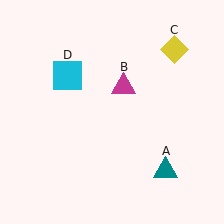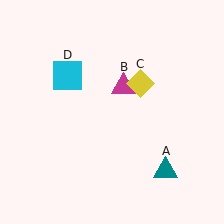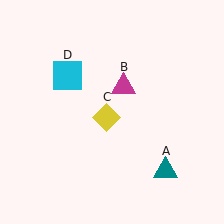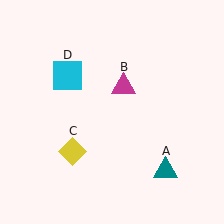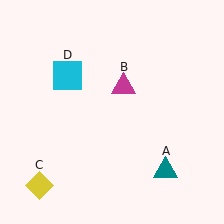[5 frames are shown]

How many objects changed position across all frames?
1 object changed position: yellow diamond (object C).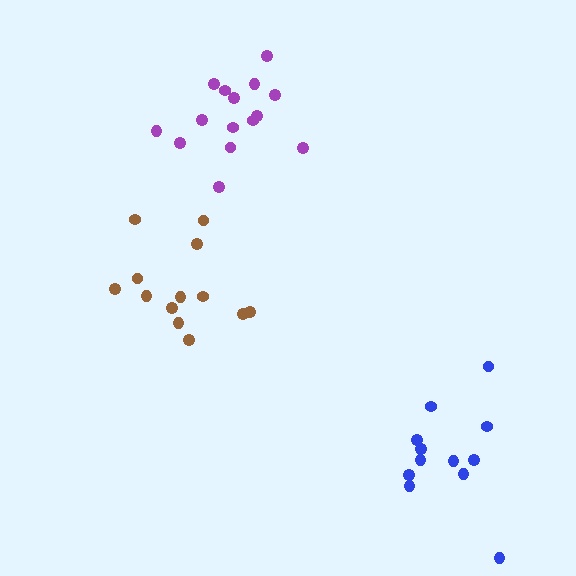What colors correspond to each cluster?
The clusters are colored: purple, blue, brown.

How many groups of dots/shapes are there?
There are 3 groups.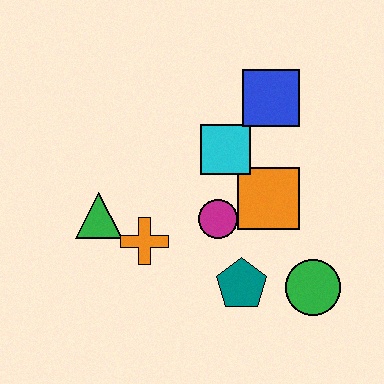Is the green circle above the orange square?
No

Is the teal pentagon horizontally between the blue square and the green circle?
No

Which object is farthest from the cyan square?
The green circle is farthest from the cyan square.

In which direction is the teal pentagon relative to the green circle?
The teal pentagon is to the left of the green circle.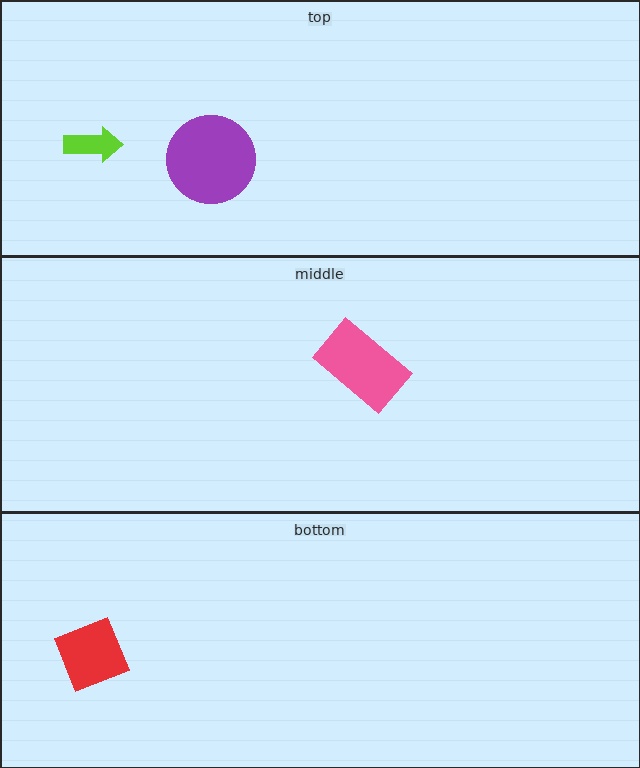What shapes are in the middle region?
The pink rectangle.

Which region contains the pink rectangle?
The middle region.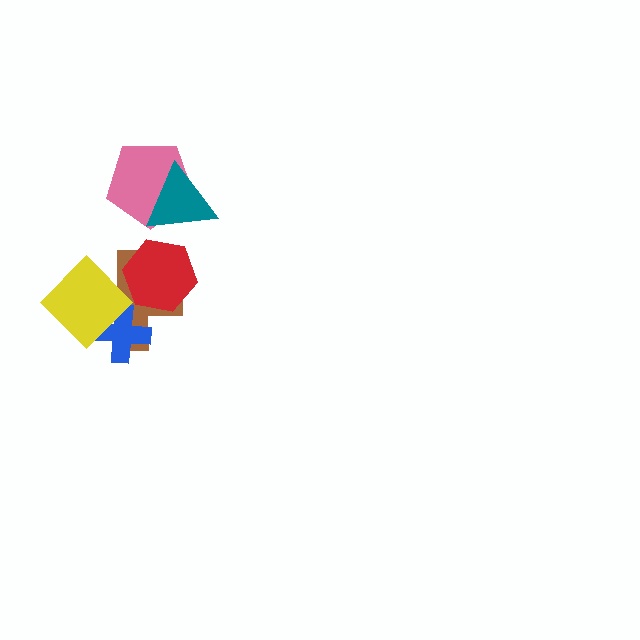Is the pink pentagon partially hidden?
Yes, it is partially covered by another shape.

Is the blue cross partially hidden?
Yes, it is partially covered by another shape.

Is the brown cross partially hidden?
Yes, it is partially covered by another shape.